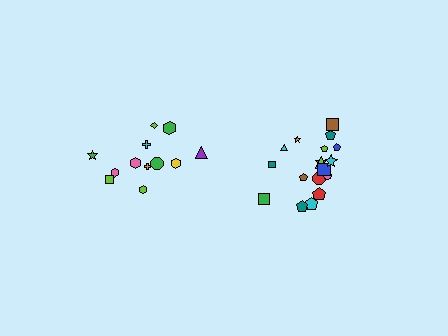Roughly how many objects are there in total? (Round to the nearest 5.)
Roughly 30 objects in total.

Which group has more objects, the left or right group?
The right group.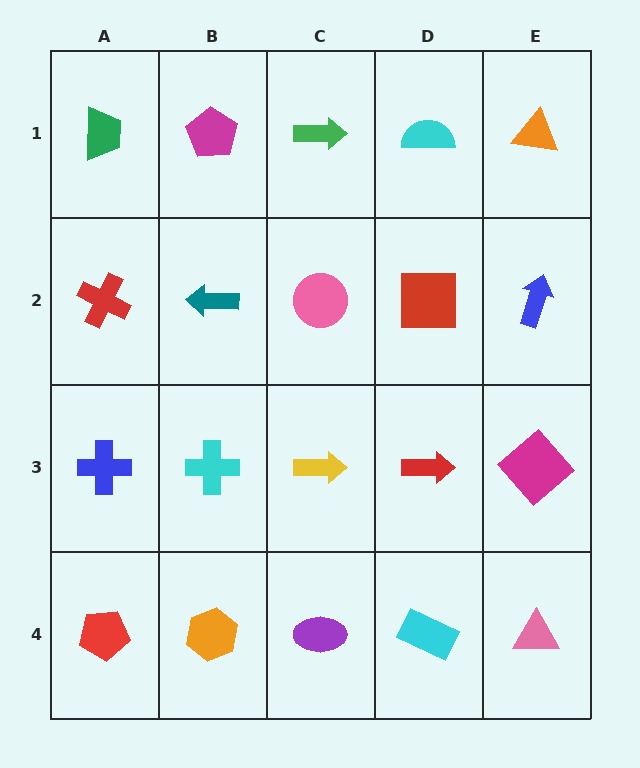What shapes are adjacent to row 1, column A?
A red cross (row 2, column A), a magenta pentagon (row 1, column B).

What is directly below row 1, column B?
A teal arrow.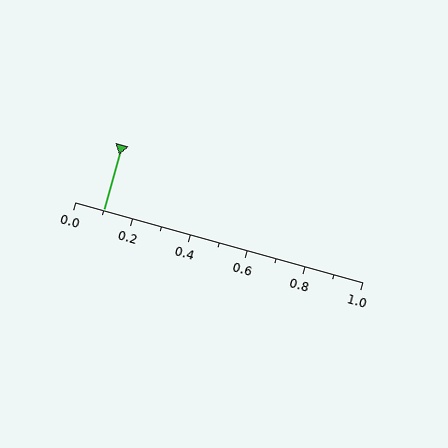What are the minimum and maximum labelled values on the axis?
The axis runs from 0.0 to 1.0.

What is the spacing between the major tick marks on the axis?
The major ticks are spaced 0.2 apart.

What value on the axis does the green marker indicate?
The marker indicates approximately 0.1.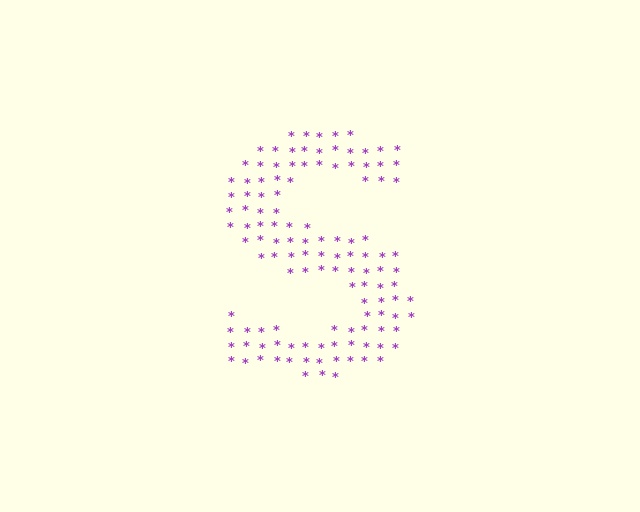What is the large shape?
The large shape is the letter S.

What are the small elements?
The small elements are asterisks.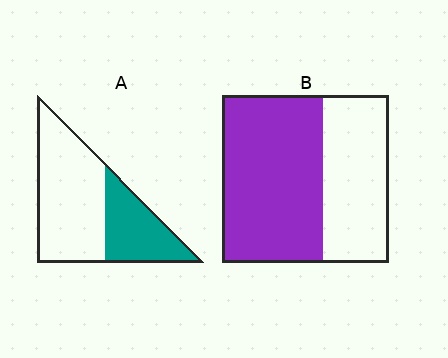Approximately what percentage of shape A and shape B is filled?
A is approximately 35% and B is approximately 60%.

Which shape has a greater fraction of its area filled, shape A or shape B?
Shape B.